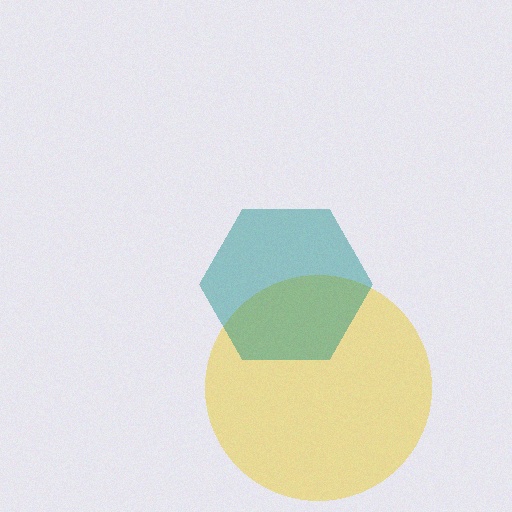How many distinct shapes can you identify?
There are 2 distinct shapes: a yellow circle, a teal hexagon.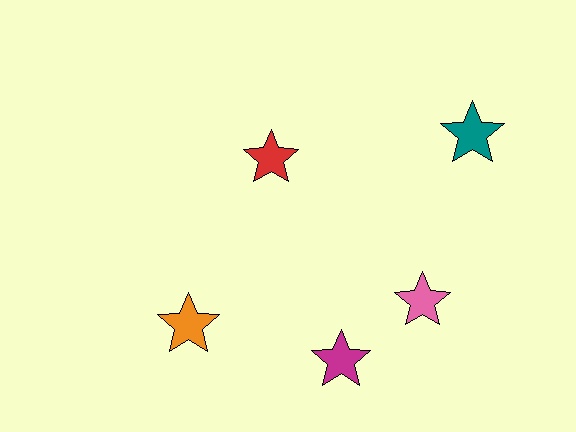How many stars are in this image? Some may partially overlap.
There are 5 stars.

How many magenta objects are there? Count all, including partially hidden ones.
There is 1 magenta object.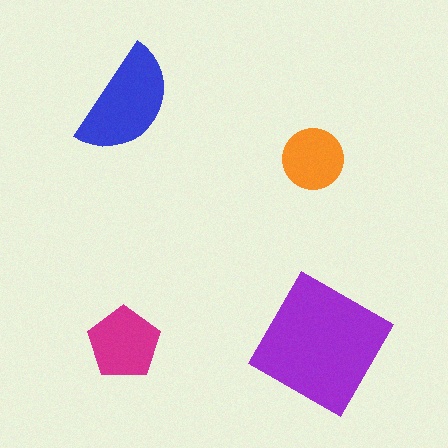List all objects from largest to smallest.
The purple square, the blue semicircle, the magenta pentagon, the orange circle.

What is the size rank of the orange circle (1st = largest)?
4th.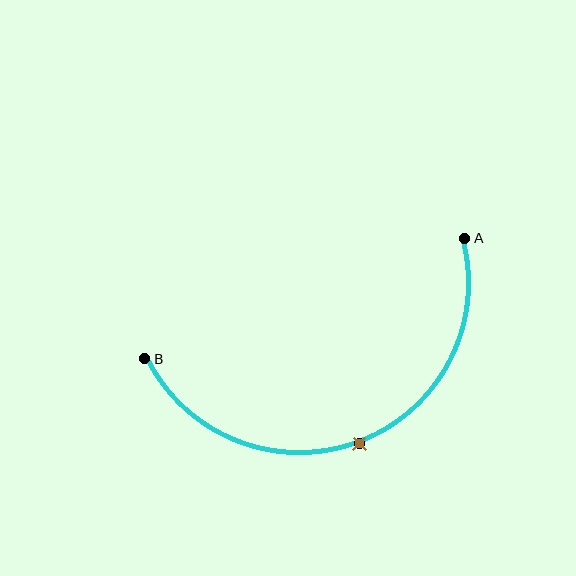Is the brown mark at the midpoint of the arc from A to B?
Yes. The brown mark lies on the arc at equal arc-length from both A and B — it is the arc midpoint.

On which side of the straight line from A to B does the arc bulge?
The arc bulges below the straight line connecting A and B.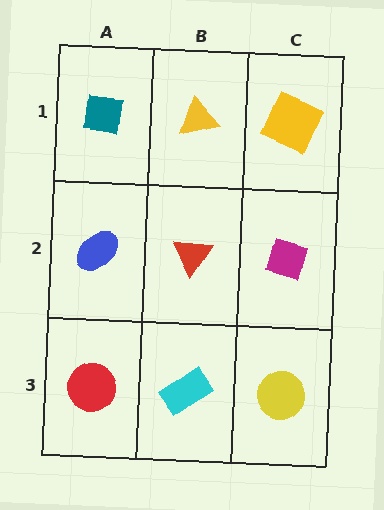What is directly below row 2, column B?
A cyan rectangle.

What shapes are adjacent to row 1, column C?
A magenta diamond (row 2, column C), a yellow triangle (row 1, column B).